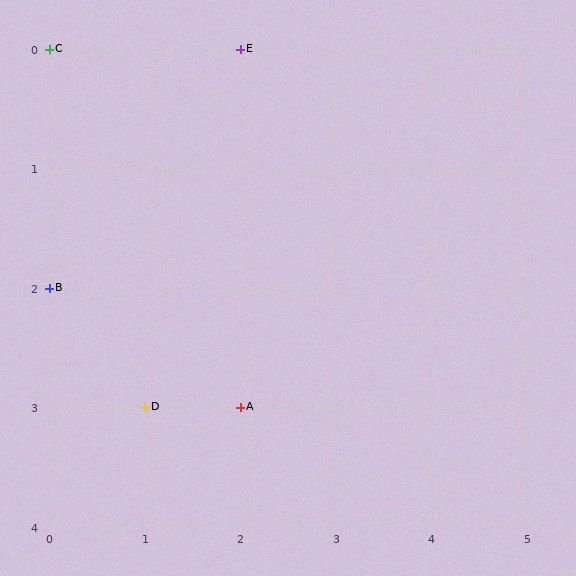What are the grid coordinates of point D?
Point D is at grid coordinates (1, 3).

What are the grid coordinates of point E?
Point E is at grid coordinates (2, 0).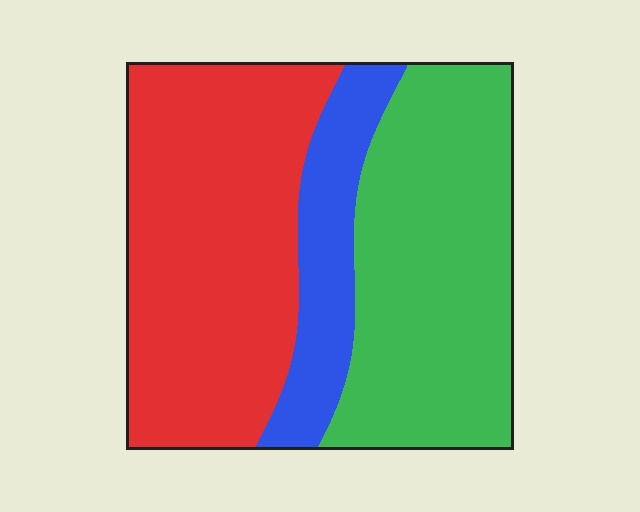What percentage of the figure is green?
Green takes up about two fifths (2/5) of the figure.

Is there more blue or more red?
Red.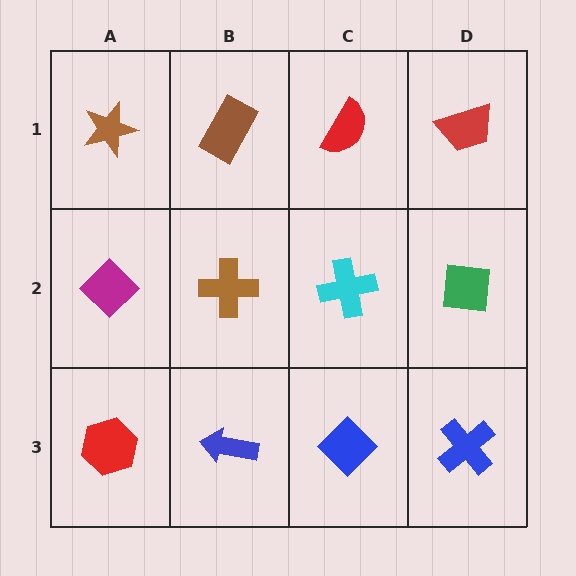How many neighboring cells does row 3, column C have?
3.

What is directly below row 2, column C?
A blue diamond.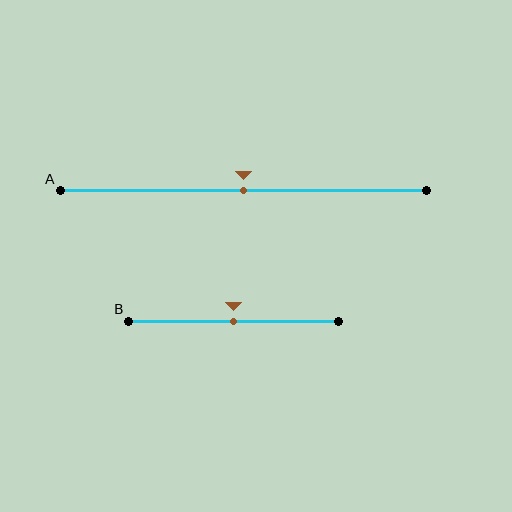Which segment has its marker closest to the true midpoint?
Segment A has its marker closest to the true midpoint.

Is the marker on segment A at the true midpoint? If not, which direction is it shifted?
Yes, the marker on segment A is at the true midpoint.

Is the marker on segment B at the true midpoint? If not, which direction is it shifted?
Yes, the marker on segment B is at the true midpoint.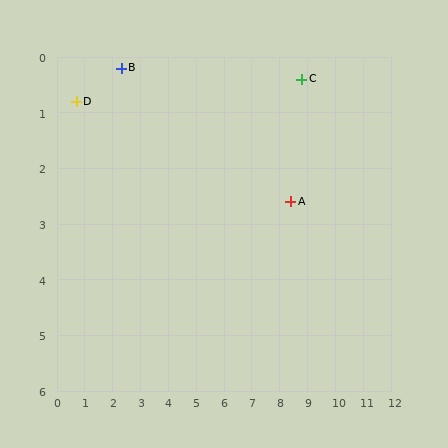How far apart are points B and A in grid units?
Points B and A are about 6.6 grid units apart.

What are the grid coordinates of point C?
Point C is at approximately (8.8, 0.4).